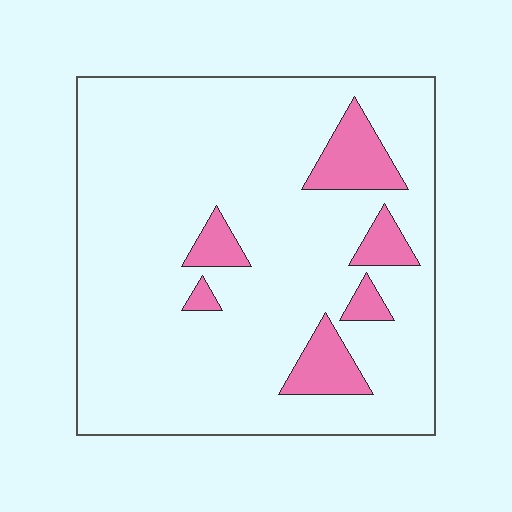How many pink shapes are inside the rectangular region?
6.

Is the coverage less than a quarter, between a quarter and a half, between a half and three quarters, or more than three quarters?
Less than a quarter.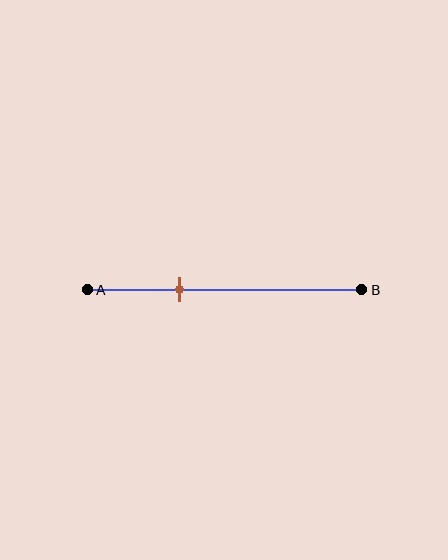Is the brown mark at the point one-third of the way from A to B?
Yes, the mark is approximately at the one-third point.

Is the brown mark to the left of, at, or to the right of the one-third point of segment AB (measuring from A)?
The brown mark is approximately at the one-third point of segment AB.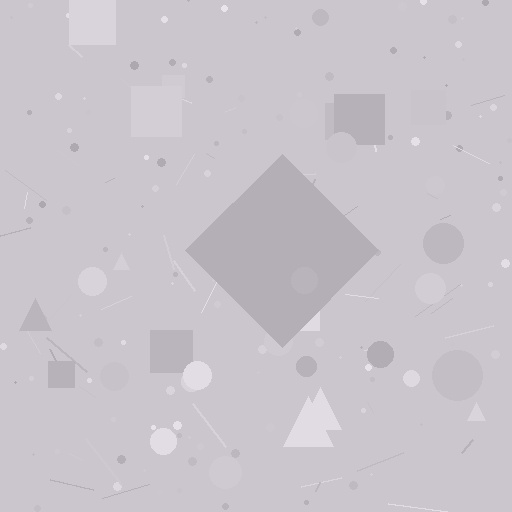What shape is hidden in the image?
A diamond is hidden in the image.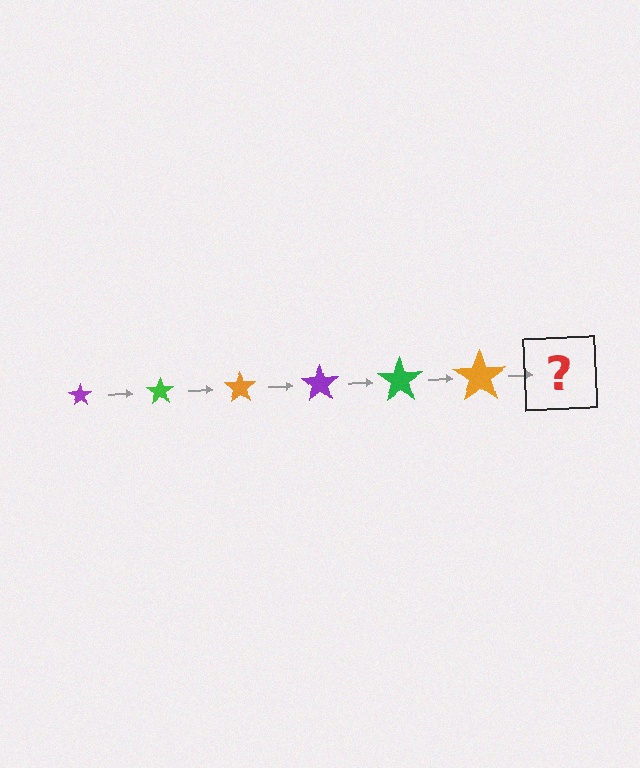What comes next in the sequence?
The next element should be a purple star, larger than the previous one.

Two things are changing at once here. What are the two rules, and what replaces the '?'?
The two rules are that the star grows larger each step and the color cycles through purple, green, and orange. The '?' should be a purple star, larger than the previous one.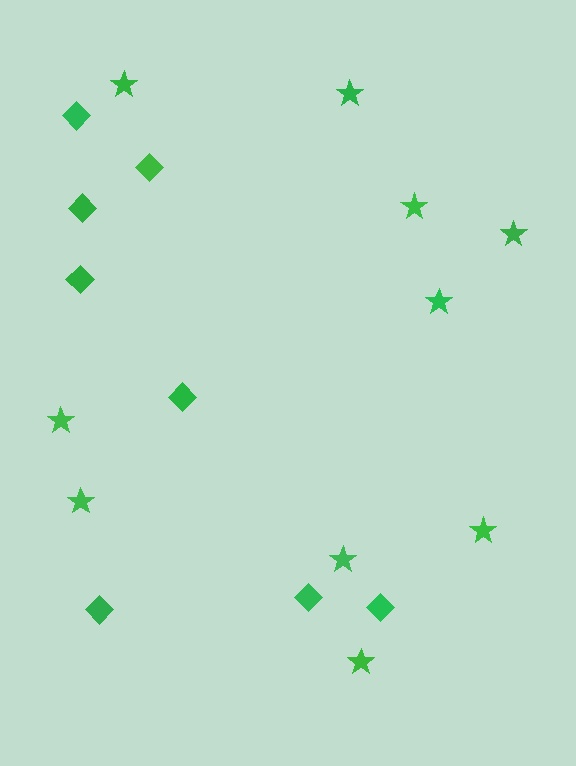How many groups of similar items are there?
There are 2 groups: one group of stars (10) and one group of diamonds (8).